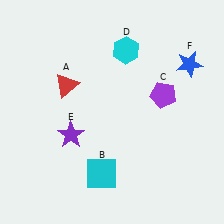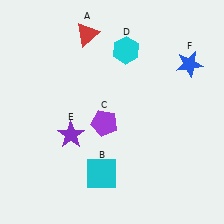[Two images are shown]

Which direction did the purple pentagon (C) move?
The purple pentagon (C) moved left.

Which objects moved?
The objects that moved are: the red triangle (A), the purple pentagon (C).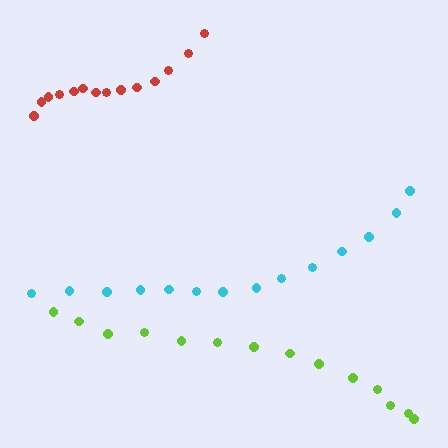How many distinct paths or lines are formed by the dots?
There are 3 distinct paths.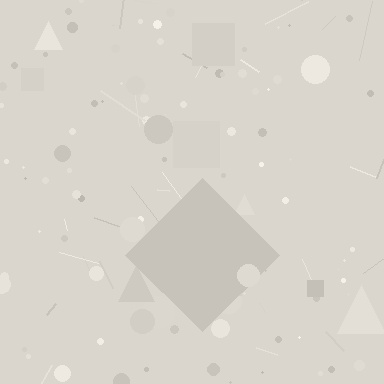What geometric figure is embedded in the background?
A diamond is embedded in the background.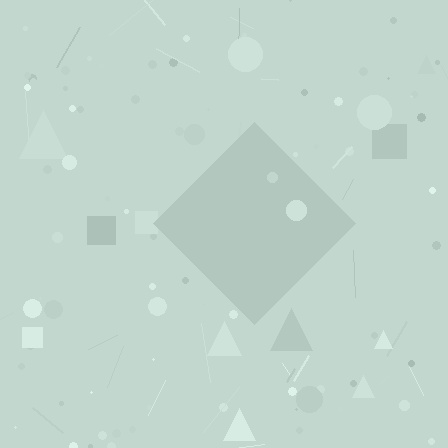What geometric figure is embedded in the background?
A diamond is embedded in the background.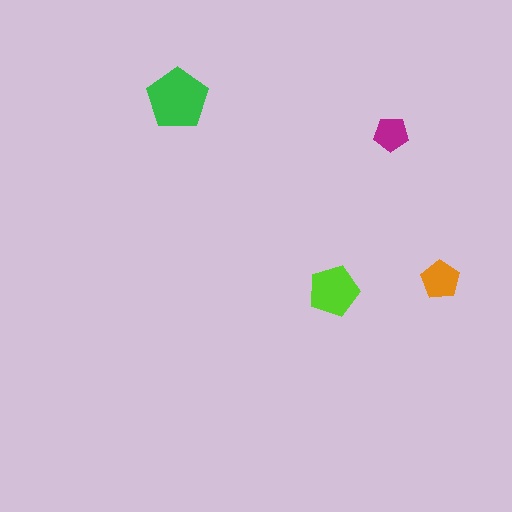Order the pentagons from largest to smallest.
the green one, the lime one, the orange one, the magenta one.